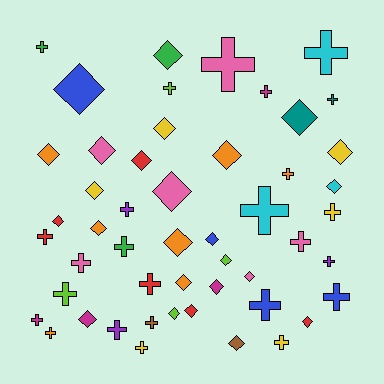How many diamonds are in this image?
There are 25 diamonds.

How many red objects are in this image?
There are 6 red objects.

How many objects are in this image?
There are 50 objects.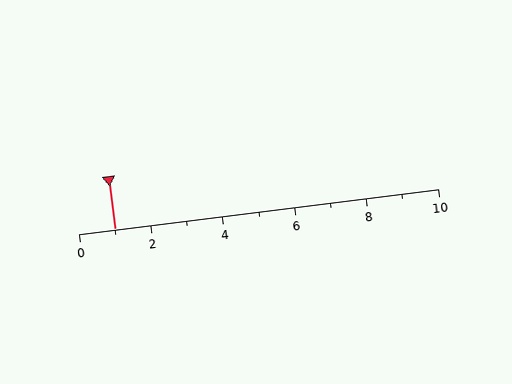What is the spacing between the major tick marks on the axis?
The major ticks are spaced 2 apart.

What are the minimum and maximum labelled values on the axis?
The axis runs from 0 to 10.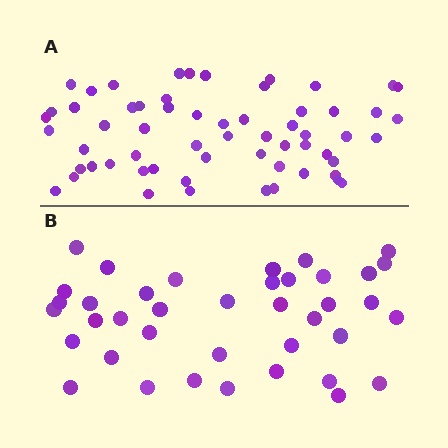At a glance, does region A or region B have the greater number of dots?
Region A (the top region) has more dots.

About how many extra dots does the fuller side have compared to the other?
Region A has approximately 20 more dots than region B.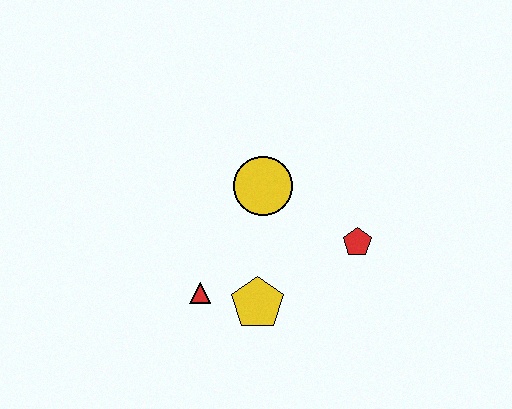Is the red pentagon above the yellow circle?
No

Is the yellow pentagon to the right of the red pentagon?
No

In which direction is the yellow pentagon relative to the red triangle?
The yellow pentagon is to the right of the red triangle.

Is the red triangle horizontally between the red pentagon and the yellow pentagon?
No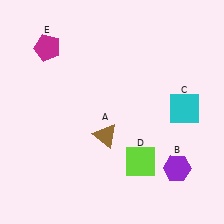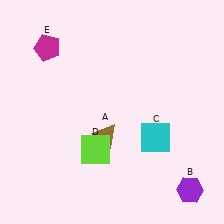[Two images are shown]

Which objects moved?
The objects that moved are: the purple hexagon (B), the cyan square (C), the lime square (D).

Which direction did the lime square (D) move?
The lime square (D) moved left.